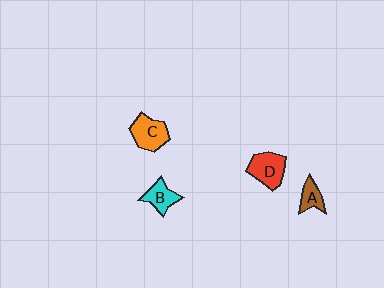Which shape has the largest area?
Shape D (red).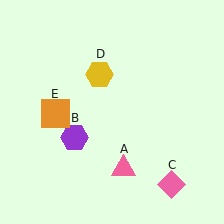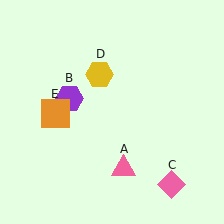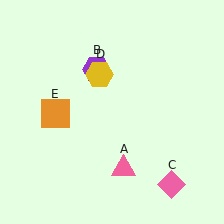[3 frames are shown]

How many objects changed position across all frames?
1 object changed position: purple hexagon (object B).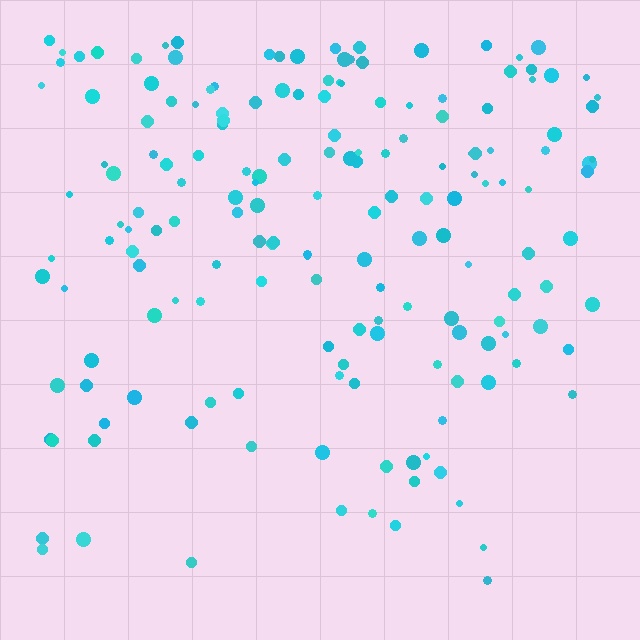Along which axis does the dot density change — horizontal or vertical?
Vertical.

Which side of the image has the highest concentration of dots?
The top.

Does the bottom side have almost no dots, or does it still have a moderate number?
Still a moderate number, just noticeably fewer than the top.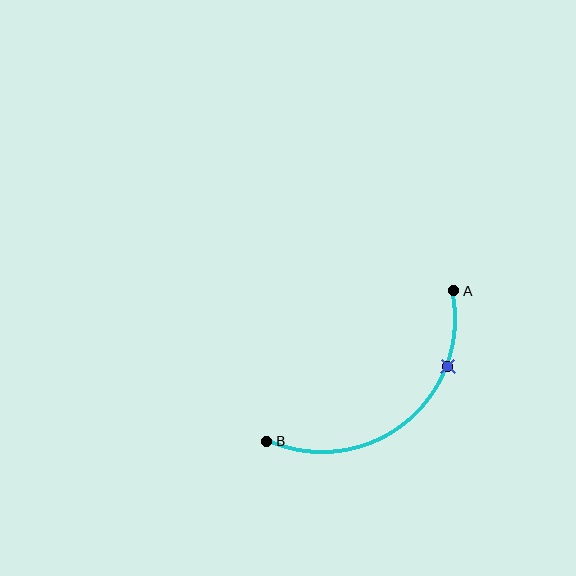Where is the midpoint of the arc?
The arc midpoint is the point on the curve farthest from the straight line joining A and B. It sits below and to the right of that line.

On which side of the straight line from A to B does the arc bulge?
The arc bulges below and to the right of the straight line connecting A and B.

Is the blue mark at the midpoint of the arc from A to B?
No. The blue mark lies on the arc but is closer to endpoint A. The arc midpoint would be at the point on the curve equidistant along the arc from both A and B.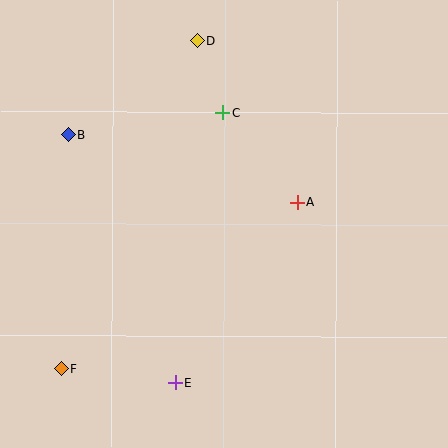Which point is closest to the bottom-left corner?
Point F is closest to the bottom-left corner.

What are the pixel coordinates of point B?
Point B is at (69, 135).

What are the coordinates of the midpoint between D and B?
The midpoint between D and B is at (133, 88).